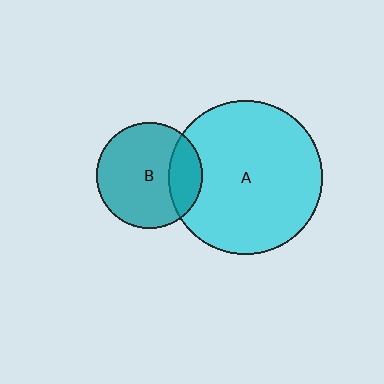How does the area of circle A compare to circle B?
Approximately 2.1 times.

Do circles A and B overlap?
Yes.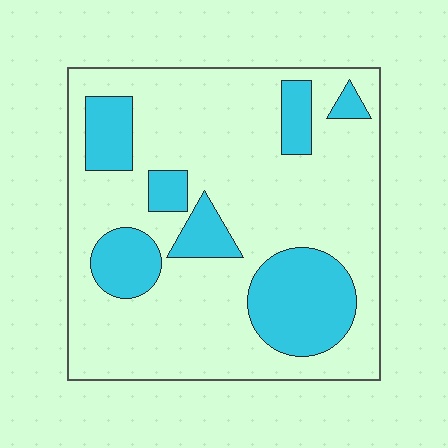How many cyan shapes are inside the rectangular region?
7.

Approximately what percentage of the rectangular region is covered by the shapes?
Approximately 25%.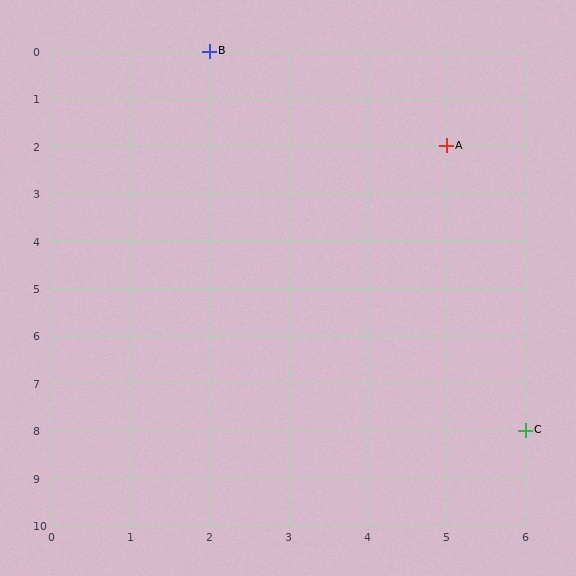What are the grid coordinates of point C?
Point C is at grid coordinates (6, 8).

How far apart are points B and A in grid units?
Points B and A are 3 columns and 2 rows apart (about 3.6 grid units diagonally).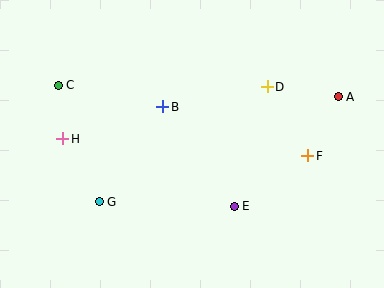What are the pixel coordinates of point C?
Point C is at (58, 85).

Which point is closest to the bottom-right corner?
Point F is closest to the bottom-right corner.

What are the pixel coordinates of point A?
Point A is at (338, 97).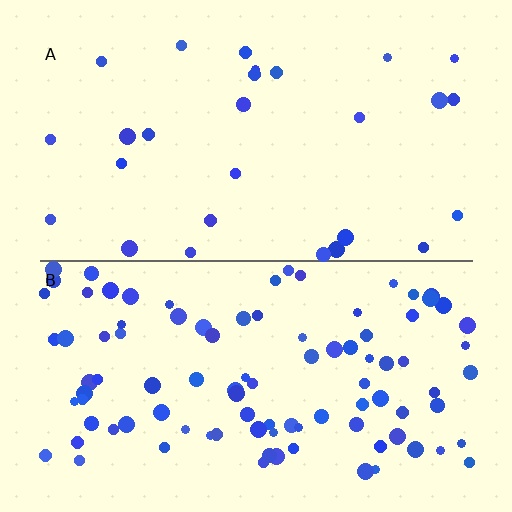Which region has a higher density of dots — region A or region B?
B (the bottom).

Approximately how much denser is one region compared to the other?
Approximately 3.6× — region B over region A.